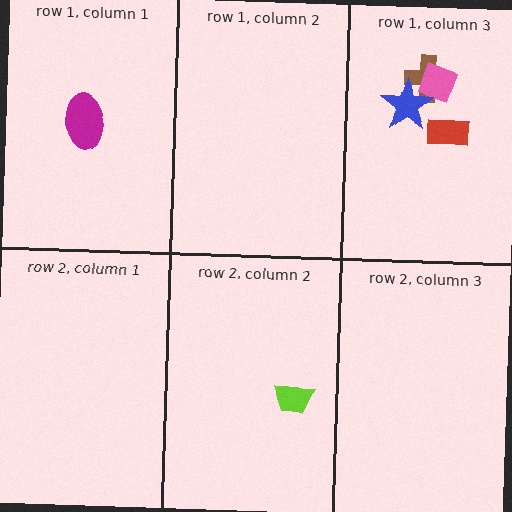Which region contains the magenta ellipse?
The row 1, column 1 region.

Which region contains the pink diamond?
The row 1, column 3 region.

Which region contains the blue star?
The row 1, column 3 region.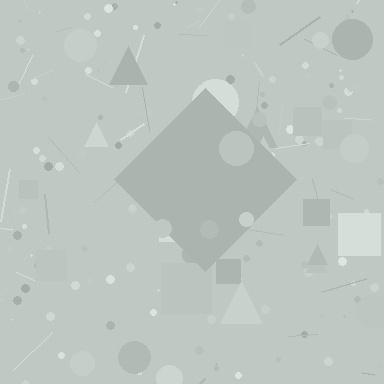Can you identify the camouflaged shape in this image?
The camouflaged shape is a diamond.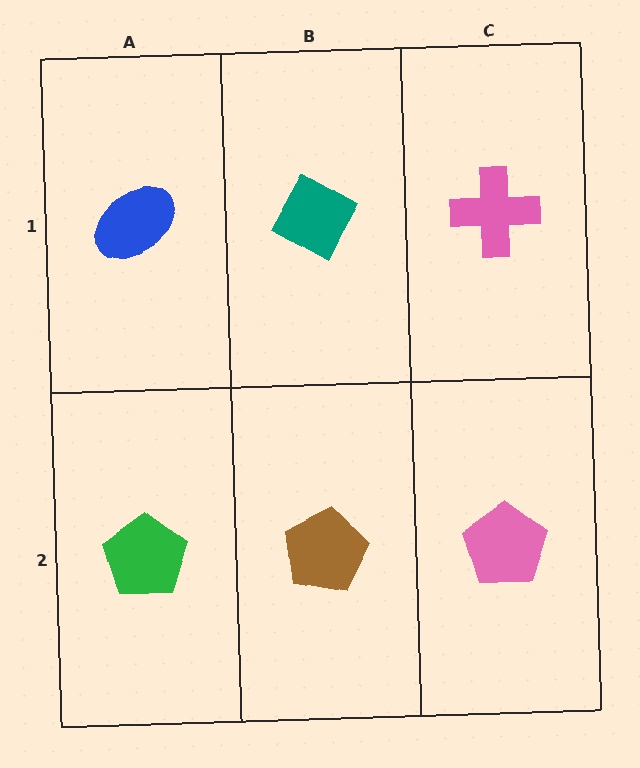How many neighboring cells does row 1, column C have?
2.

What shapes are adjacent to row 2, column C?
A pink cross (row 1, column C), a brown pentagon (row 2, column B).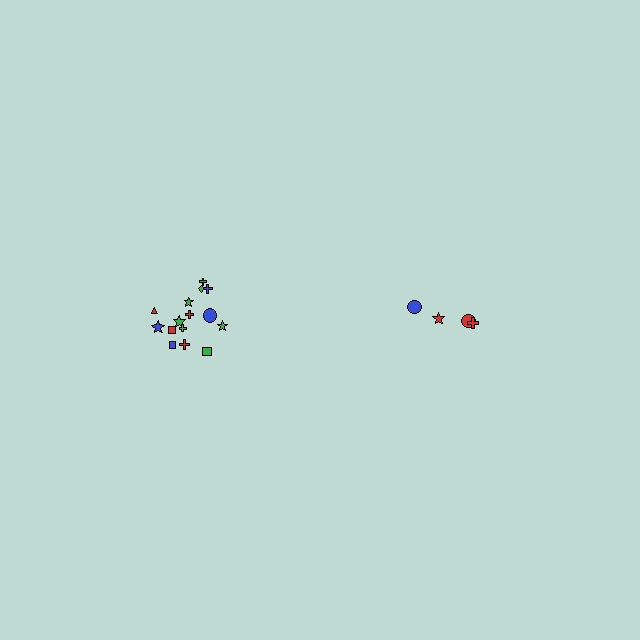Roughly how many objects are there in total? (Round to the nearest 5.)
Roughly 20 objects in total.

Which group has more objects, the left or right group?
The left group.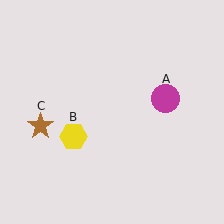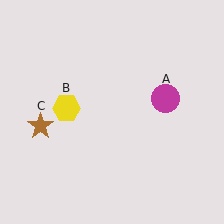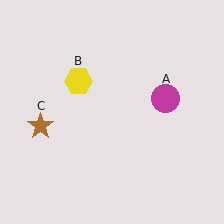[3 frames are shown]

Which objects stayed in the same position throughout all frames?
Magenta circle (object A) and brown star (object C) remained stationary.